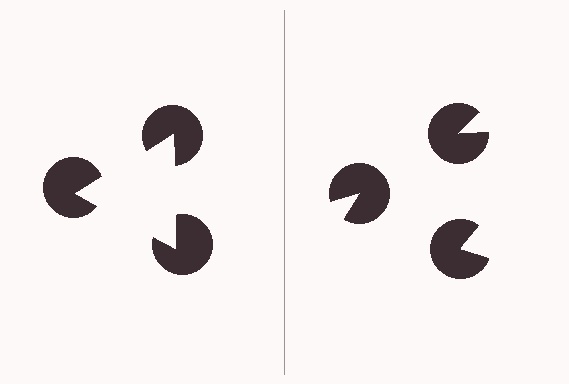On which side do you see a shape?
An illusory triangle appears on the left side. On the right side the wedge cuts are rotated, so no coherent shape forms.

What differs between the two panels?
The pac-man discs are positioned identically on both sides; only the wedge orientations differ. On the left they align to a triangle; on the right they are misaligned.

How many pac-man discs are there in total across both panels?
6 — 3 on each side.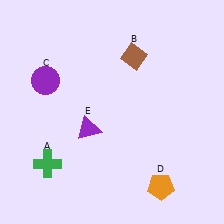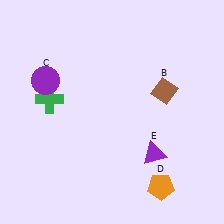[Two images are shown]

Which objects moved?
The objects that moved are: the green cross (A), the brown diamond (B), the purple triangle (E).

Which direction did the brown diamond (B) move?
The brown diamond (B) moved down.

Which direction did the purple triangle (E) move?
The purple triangle (E) moved right.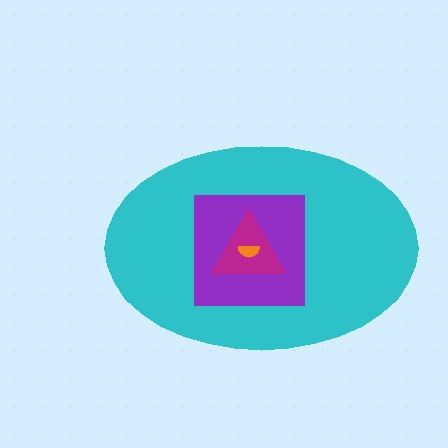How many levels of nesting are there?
4.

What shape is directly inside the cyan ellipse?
The purple square.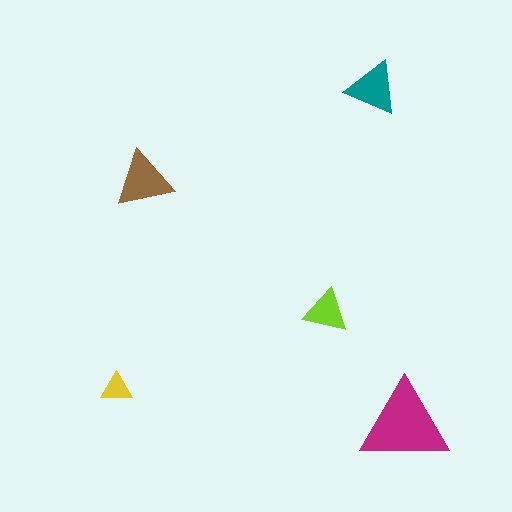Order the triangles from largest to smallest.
the magenta one, the brown one, the teal one, the lime one, the yellow one.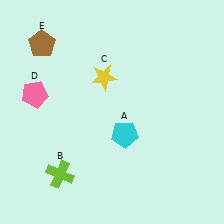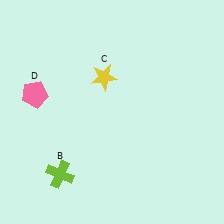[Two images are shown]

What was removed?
The cyan pentagon (A), the brown pentagon (E) were removed in Image 2.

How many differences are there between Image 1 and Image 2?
There are 2 differences between the two images.